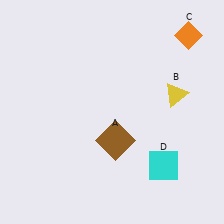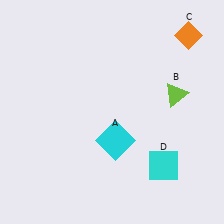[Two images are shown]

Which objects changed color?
A changed from brown to cyan. B changed from yellow to lime.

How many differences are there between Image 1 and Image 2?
There are 2 differences between the two images.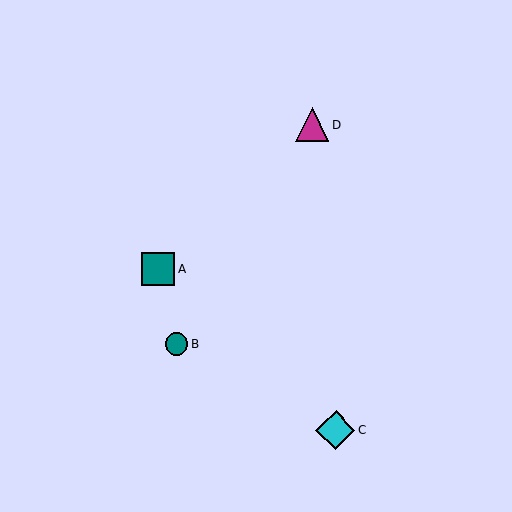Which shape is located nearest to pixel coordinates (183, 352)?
The teal circle (labeled B) at (176, 344) is nearest to that location.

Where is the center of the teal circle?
The center of the teal circle is at (176, 344).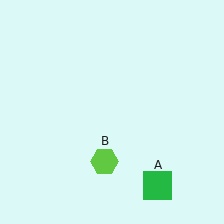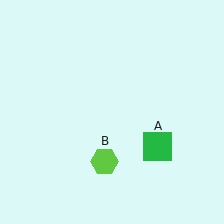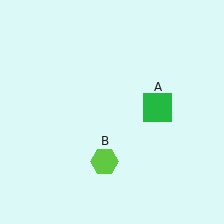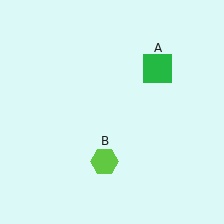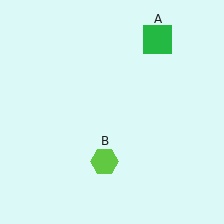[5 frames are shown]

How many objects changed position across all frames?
1 object changed position: green square (object A).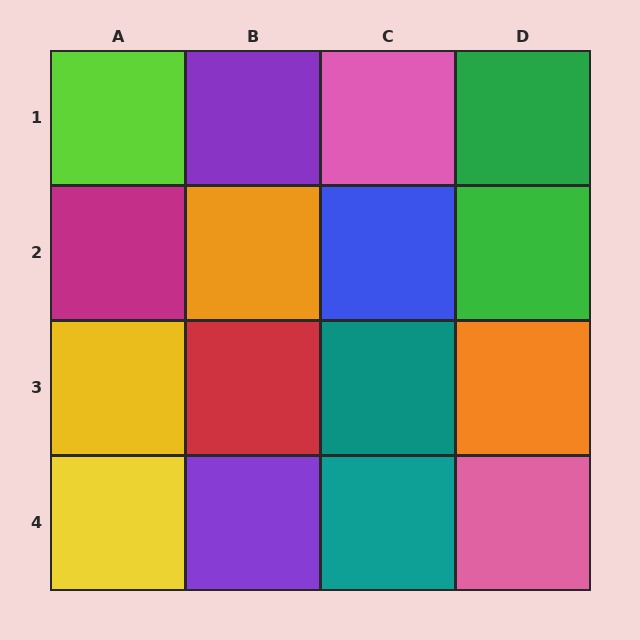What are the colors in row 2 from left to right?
Magenta, orange, blue, green.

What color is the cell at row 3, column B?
Red.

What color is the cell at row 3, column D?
Orange.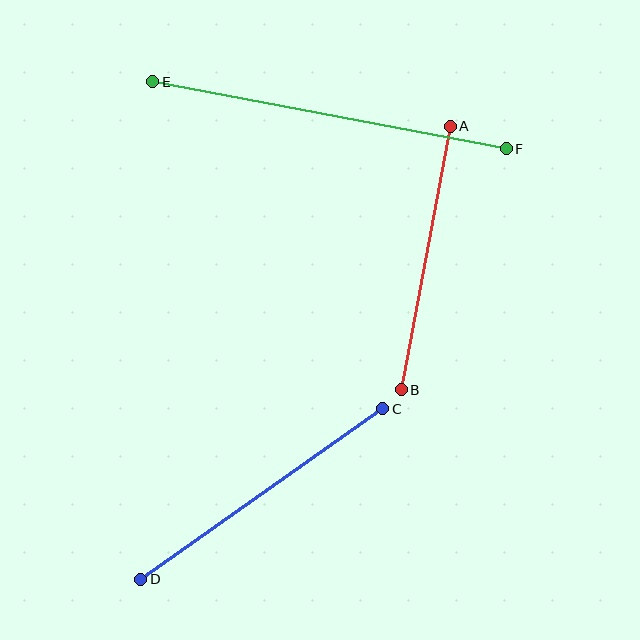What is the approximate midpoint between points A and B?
The midpoint is at approximately (426, 258) pixels.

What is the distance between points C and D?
The distance is approximately 296 pixels.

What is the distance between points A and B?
The distance is approximately 268 pixels.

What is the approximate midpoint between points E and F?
The midpoint is at approximately (330, 115) pixels.